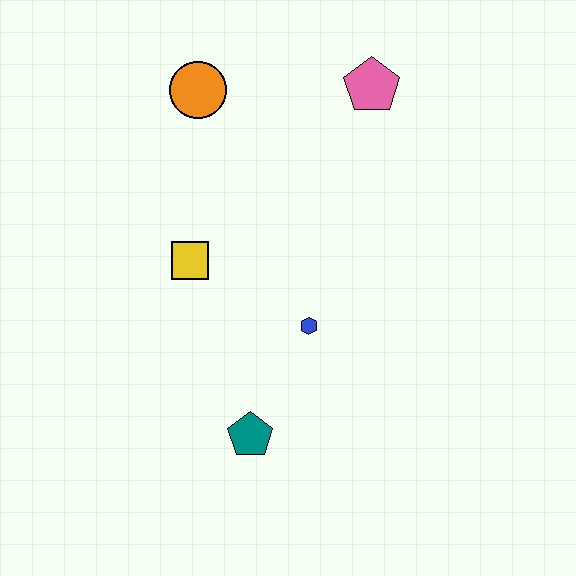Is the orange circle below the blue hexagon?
No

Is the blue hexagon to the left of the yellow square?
No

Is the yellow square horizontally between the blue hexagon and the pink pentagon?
No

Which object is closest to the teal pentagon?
The blue hexagon is closest to the teal pentagon.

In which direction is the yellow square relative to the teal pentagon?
The yellow square is above the teal pentagon.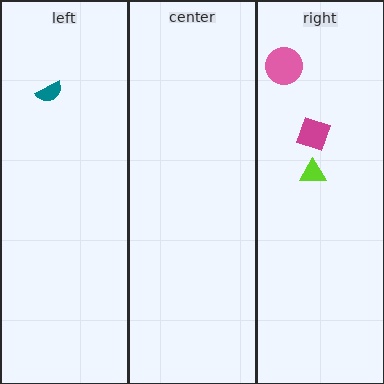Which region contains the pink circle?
The right region.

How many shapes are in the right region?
3.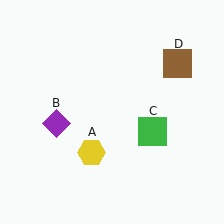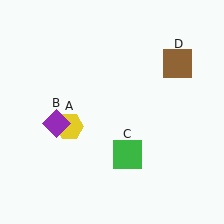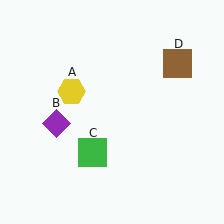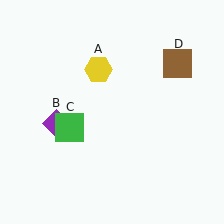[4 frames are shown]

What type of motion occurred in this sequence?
The yellow hexagon (object A), green square (object C) rotated clockwise around the center of the scene.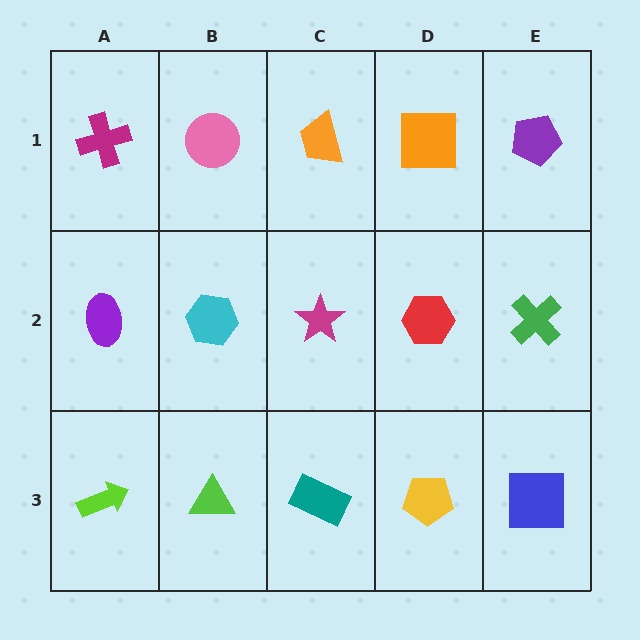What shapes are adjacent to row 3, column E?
A green cross (row 2, column E), a yellow pentagon (row 3, column D).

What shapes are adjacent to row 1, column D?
A red hexagon (row 2, column D), an orange trapezoid (row 1, column C), a purple pentagon (row 1, column E).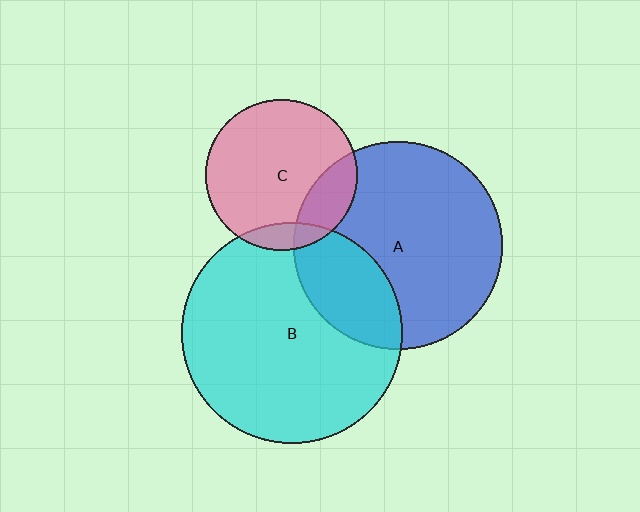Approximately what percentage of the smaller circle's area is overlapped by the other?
Approximately 10%.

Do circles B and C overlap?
Yes.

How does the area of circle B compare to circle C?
Approximately 2.1 times.